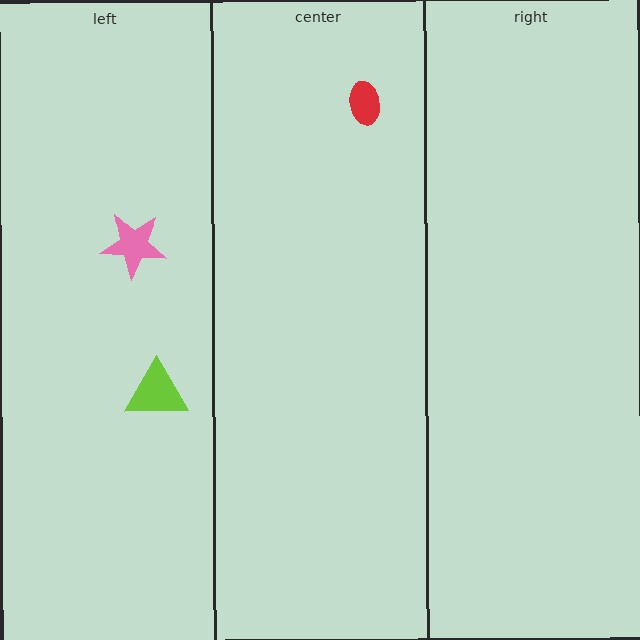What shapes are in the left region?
The pink star, the lime triangle.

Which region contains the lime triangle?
The left region.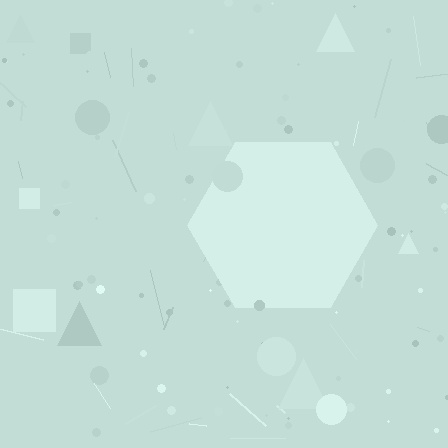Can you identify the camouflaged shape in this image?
The camouflaged shape is a hexagon.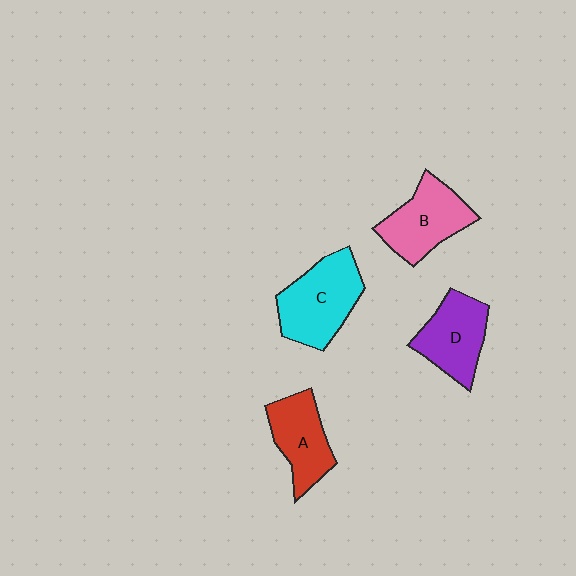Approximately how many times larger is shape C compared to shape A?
Approximately 1.3 times.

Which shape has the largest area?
Shape C (cyan).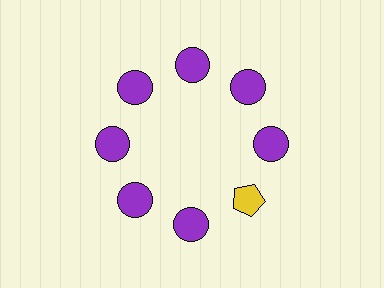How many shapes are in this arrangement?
There are 8 shapes arranged in a ring pattern.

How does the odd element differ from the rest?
It differs in both color (yellow instead of purple) and shape (pentagon instead of circle).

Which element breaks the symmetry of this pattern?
The yellow pentagon at roughly the 4 o'clock position breaks the symmetry. All other shapes are purple circles.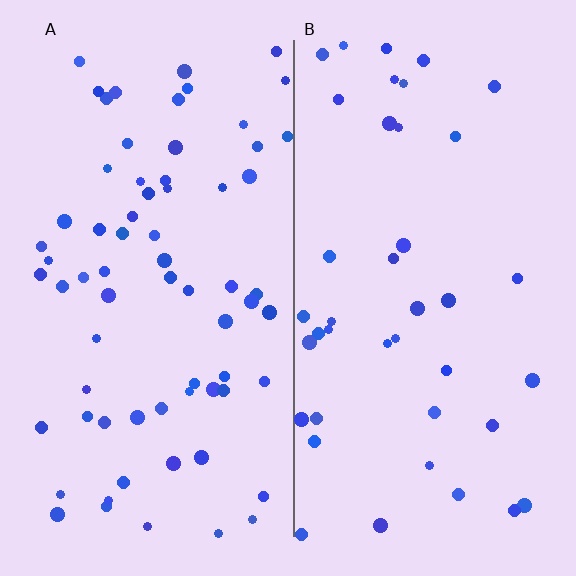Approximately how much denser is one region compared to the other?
Approximately 1.7× — region A over region B.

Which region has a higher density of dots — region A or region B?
A (the left).